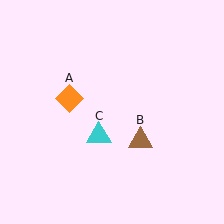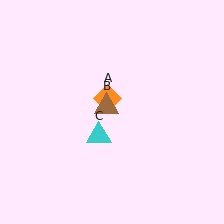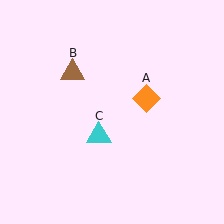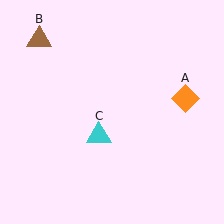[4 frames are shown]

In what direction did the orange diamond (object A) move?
The orange diamond (object A) moved right.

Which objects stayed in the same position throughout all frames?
Cyan triangle (object C) remained stationary.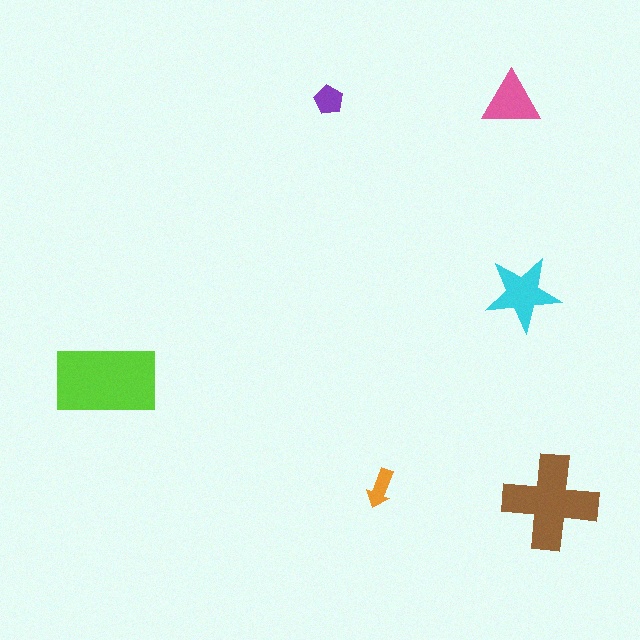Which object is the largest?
The lime rectangle.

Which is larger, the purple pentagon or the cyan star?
The cyan star.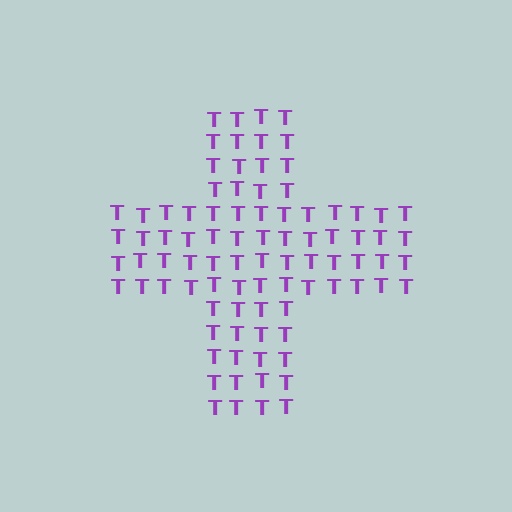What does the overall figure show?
The overall figure shows a cross.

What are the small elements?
The small elements are letter T's.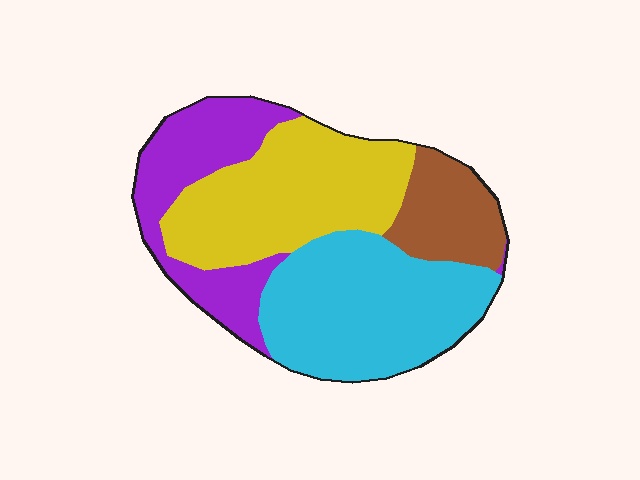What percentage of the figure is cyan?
Cyan takes up about one third (1/3) of the figure.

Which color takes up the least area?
Brown, at roughly 15%.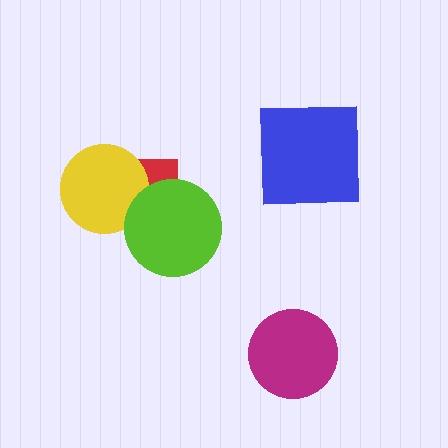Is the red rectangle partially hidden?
Yes, it is partially covered by another shape.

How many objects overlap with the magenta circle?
0 objects overlap with the magenta circle.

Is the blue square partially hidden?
No, no other shape covers it.